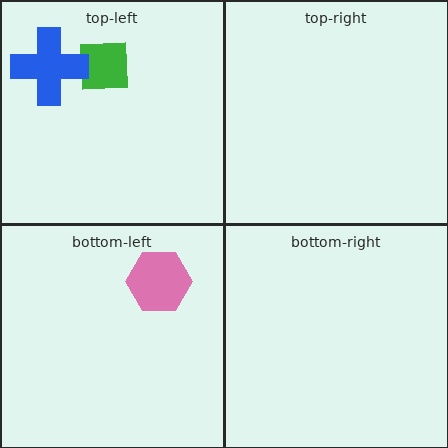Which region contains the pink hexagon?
The bottom-left region.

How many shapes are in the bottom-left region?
1.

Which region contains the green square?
The top-left region.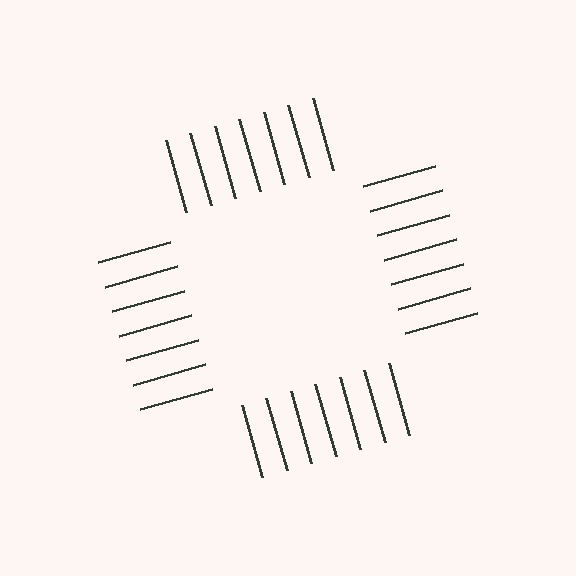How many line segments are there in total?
28 — 7 along each of the 4 edges.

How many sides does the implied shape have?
4 sides — the line-ends trace a square.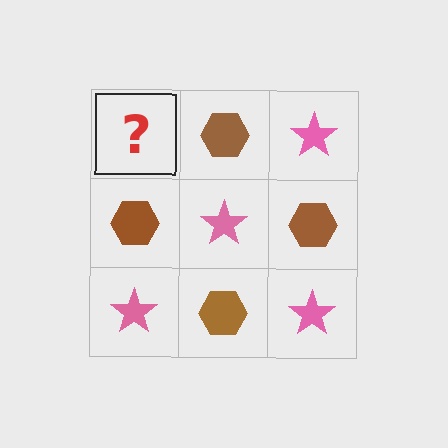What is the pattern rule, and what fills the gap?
The rule is that it alternates pink star and brown hexagon in a checkerboard pattern. The gap should be filled with a pink star.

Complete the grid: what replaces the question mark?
The question mark should be replaced with a pink star.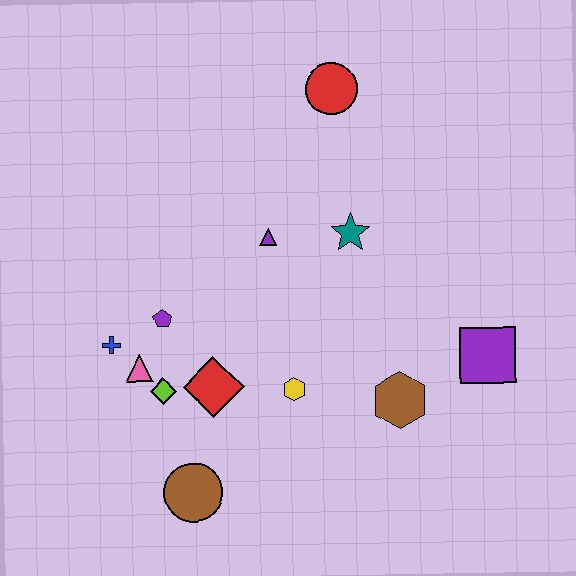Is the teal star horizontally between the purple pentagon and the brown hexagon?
Yes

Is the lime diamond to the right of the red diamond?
No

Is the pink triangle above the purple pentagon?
No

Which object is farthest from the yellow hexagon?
The red circle is farthest from the yellow hexagon.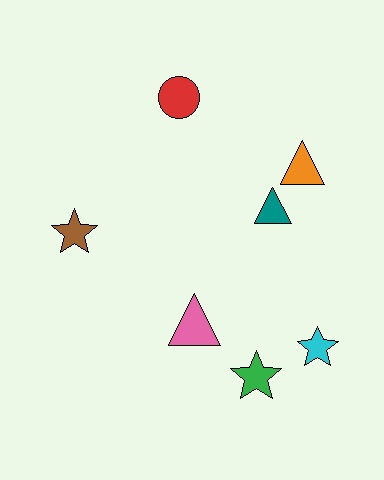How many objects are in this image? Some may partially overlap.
There are 7 objects.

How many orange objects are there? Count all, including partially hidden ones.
There is 1 orange object.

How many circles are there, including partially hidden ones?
There is 1 circle.